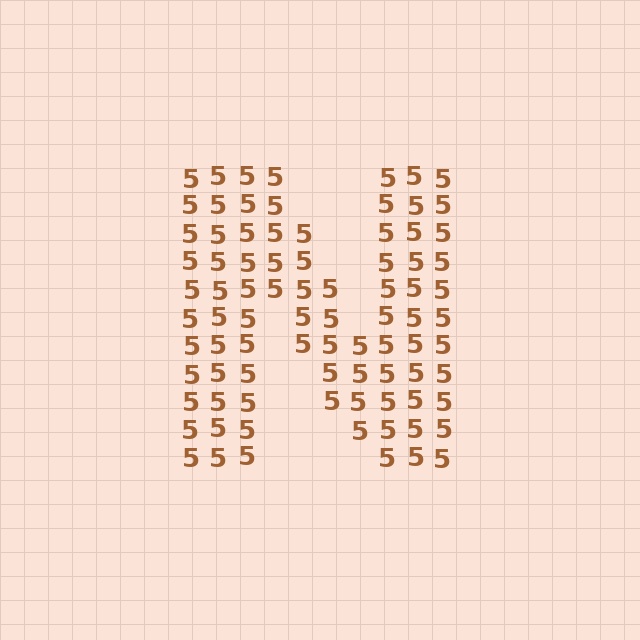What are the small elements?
The small elements are digit 5's.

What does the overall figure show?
The overall figure shows the letter N.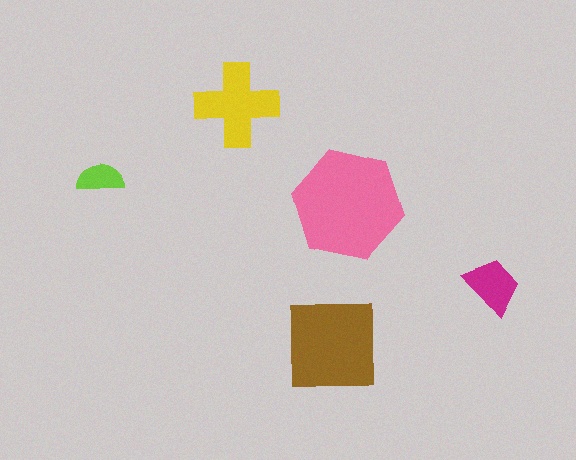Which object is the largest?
The pink hexagon.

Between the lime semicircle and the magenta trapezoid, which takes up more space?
The magenta trapezoid.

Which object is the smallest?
The lime semicircle.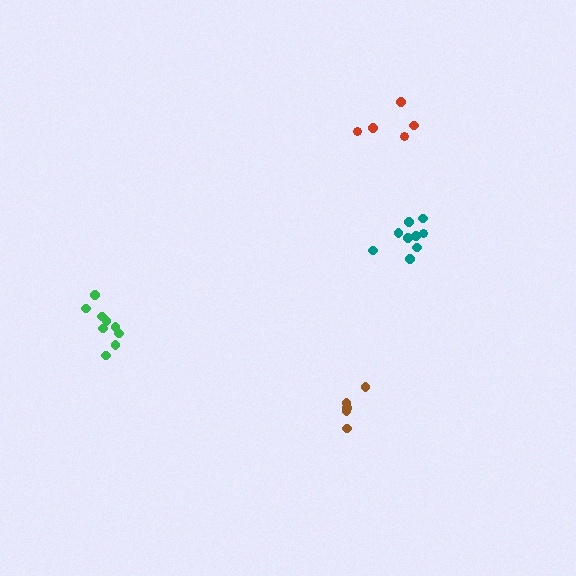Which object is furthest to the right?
The teal cluster is rightmost.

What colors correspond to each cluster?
The clusters are colored: teal, red, green, brown.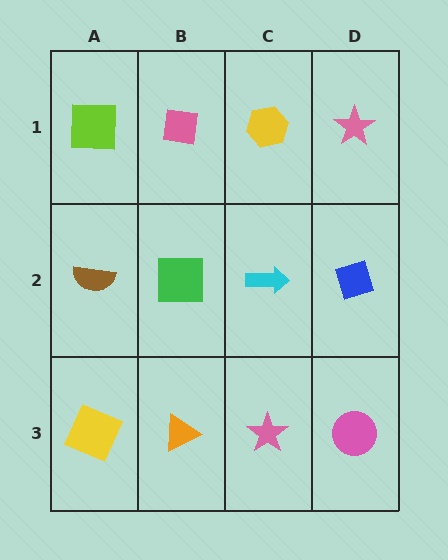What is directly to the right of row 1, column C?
A pink star.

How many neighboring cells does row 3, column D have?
2.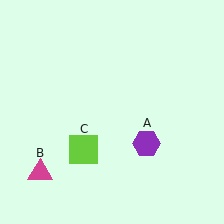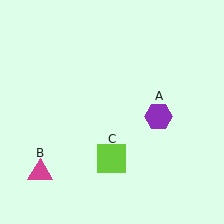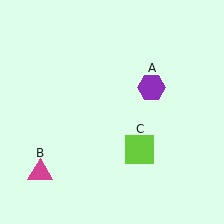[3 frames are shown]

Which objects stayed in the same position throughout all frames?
Magenta triangle (object B) remained stationary.